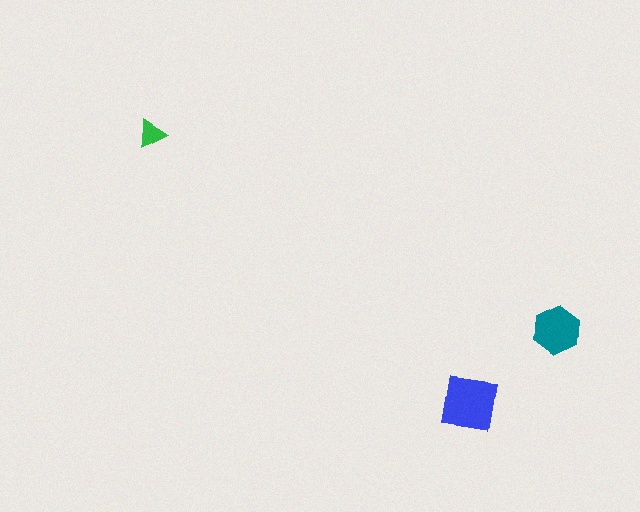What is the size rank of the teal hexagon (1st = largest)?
2nd.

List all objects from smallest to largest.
The green triangle, the teal hexagon, the blue square.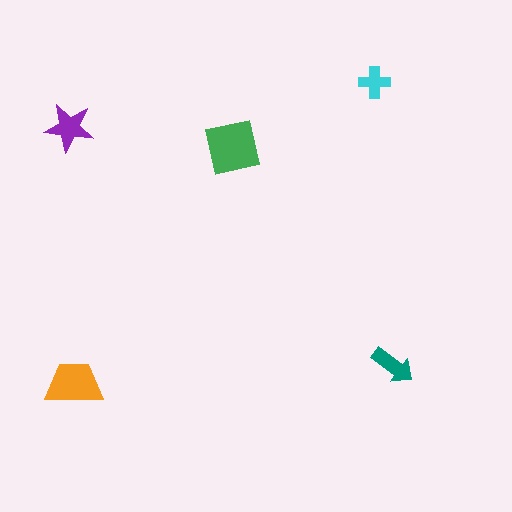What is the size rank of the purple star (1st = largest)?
3rd.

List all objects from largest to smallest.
The green square, the orange trapezoid, the purple star, the teal arrow, the cyan cross.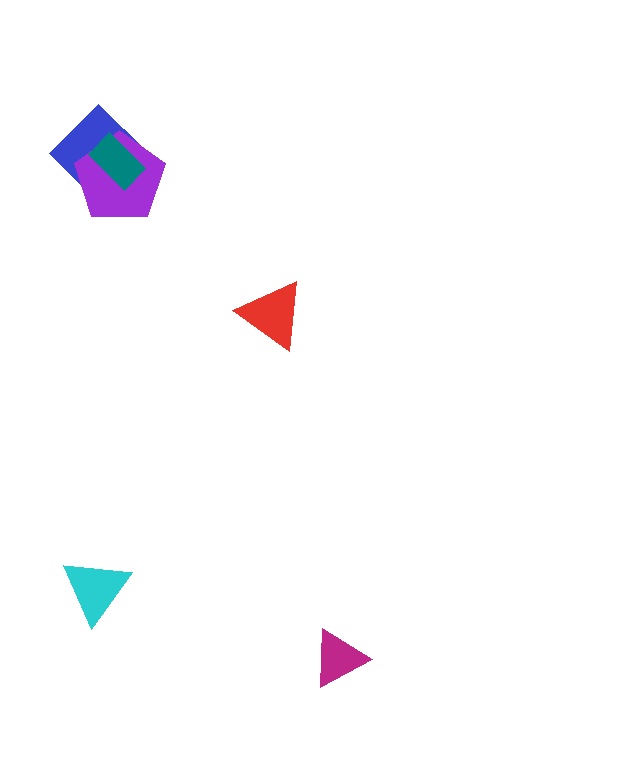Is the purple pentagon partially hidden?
Yes, it is partially covered by another shape.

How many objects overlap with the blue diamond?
2 objects overlap with the blue diamond.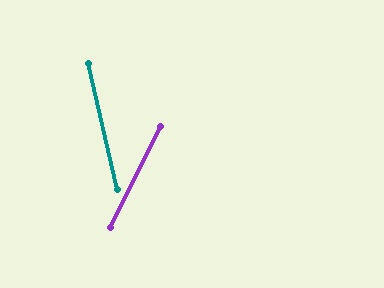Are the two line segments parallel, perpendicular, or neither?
Neither parallel nor perpendicular — they differ by about 39°.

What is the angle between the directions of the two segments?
Approximately 39 degrees.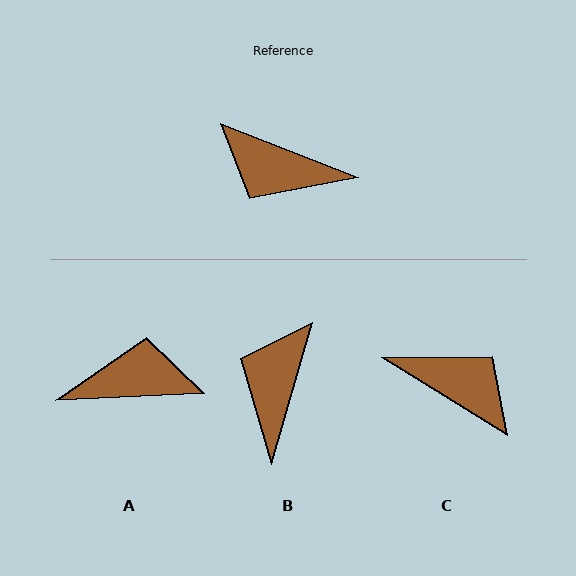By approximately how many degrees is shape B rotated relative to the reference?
Approximately 84 degrees clockwise.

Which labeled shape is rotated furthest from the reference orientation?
C, about 170 degrees away.